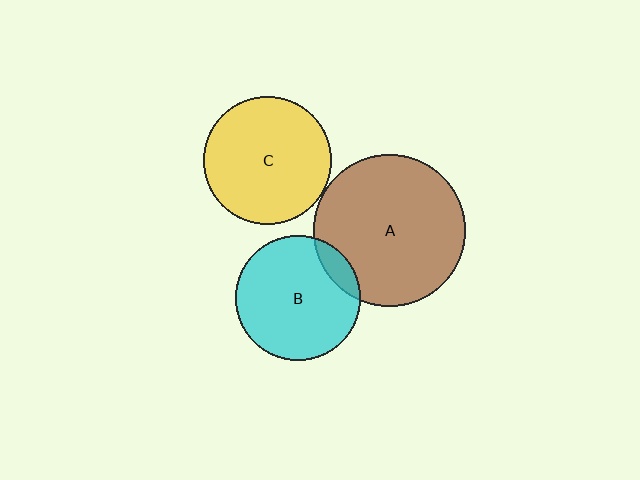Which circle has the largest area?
Circle A (brown).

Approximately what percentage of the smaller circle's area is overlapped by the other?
Approximately 10%.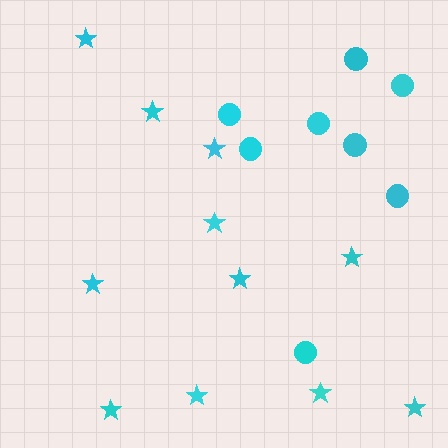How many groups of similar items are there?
There are 2 groups: one group of stars (11) and one group of circles (8).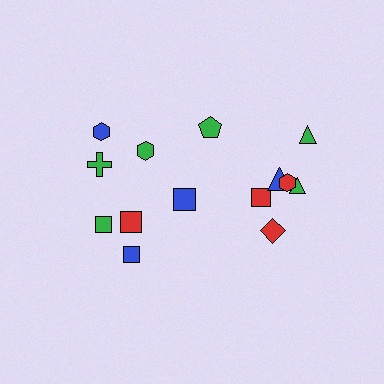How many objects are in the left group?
There are 6 objects.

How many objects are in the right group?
There are 8 objects.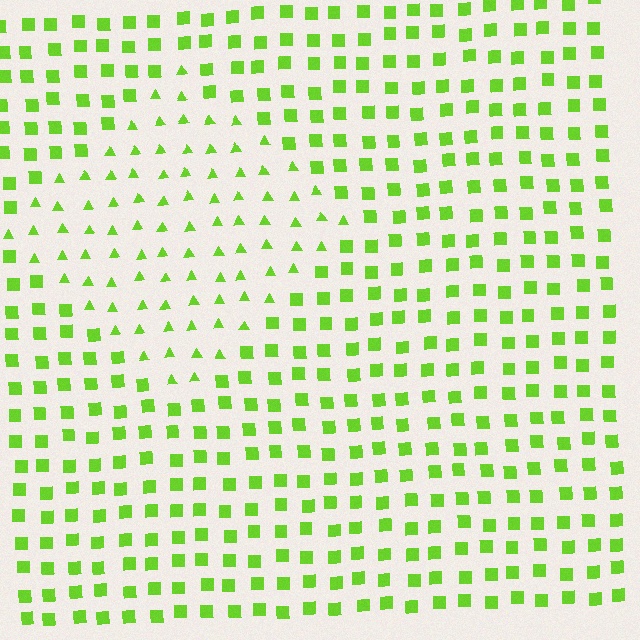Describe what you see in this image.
The image is filled with small lime elements arranged in a uniform grid. A diamond-shaped region contains triangles, while the surrounding area contains squares. The boundary is defined purely by the change in element shape.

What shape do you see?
I see a diamond.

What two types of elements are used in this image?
The image uses triangles inside the diamond region and squares outside it.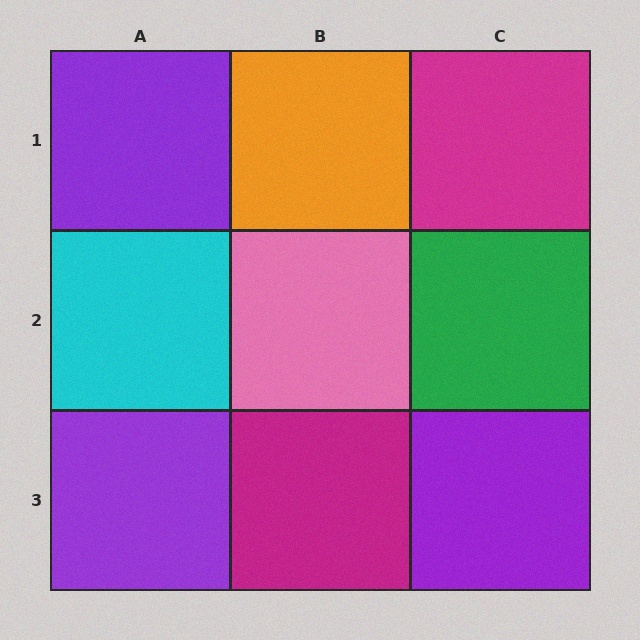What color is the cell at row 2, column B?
Pink.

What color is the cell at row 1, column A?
Purple.